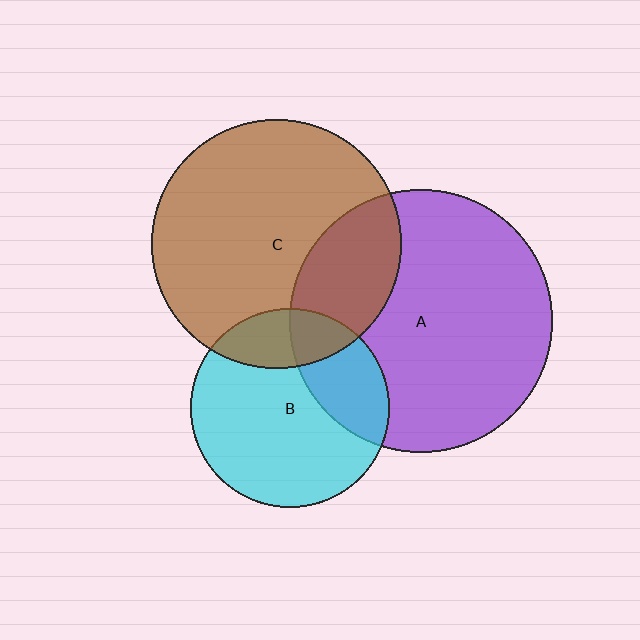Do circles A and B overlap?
Yes.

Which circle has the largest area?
Circle A (purple).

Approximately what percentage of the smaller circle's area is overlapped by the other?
Approximately 30%.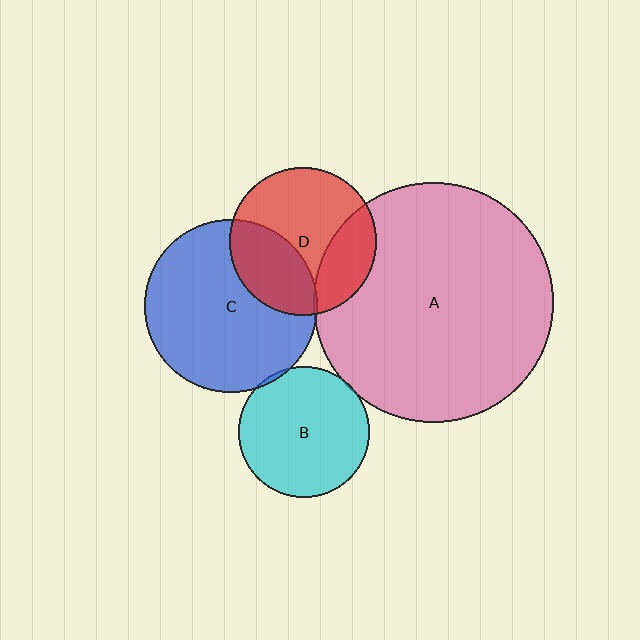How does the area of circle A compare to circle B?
Approximately 3.4 times.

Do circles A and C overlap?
Yes.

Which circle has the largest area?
Circle A (pink).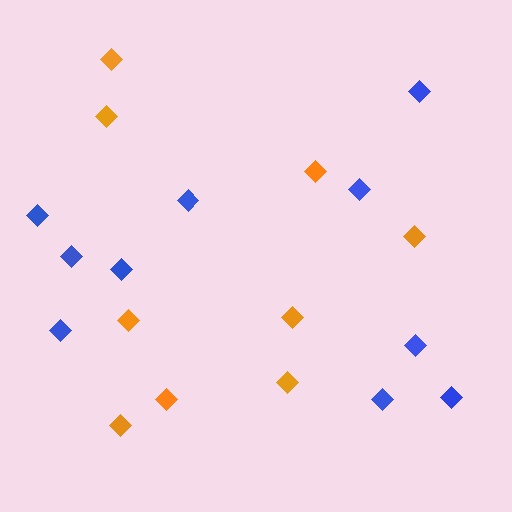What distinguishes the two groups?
There are 2 groups: one group of orange diamonds (9) and one group of blue diamonds (10).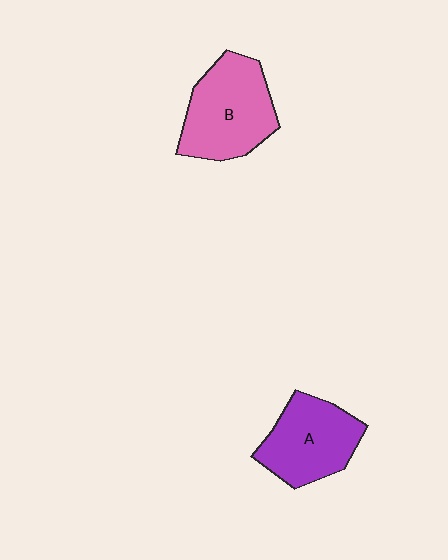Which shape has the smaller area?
Shape A (purple).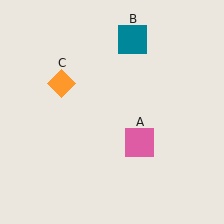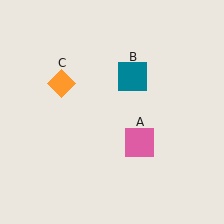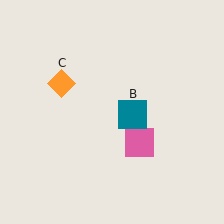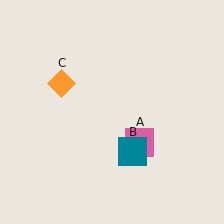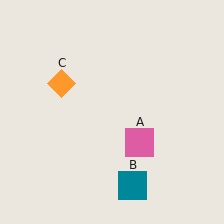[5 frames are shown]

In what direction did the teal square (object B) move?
The teal square (object B) moved down.